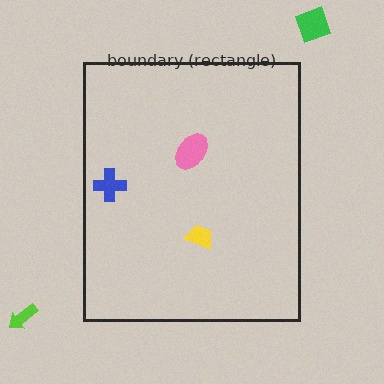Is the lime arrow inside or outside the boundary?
Outside.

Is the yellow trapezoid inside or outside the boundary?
Inside.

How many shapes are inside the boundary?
3 inside, 2 outside.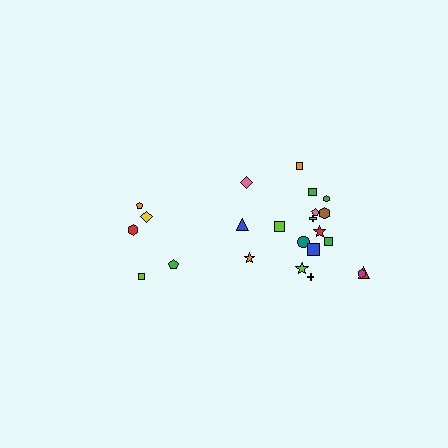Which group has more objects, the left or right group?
The right group.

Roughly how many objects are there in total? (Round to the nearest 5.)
Roughly 25 objects in total.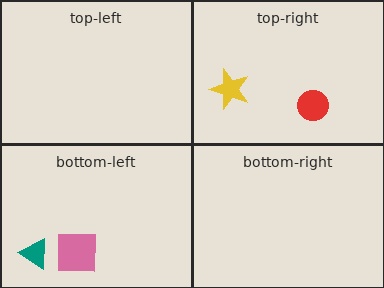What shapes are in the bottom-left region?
The pink square, the teal triangle.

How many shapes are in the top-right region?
2.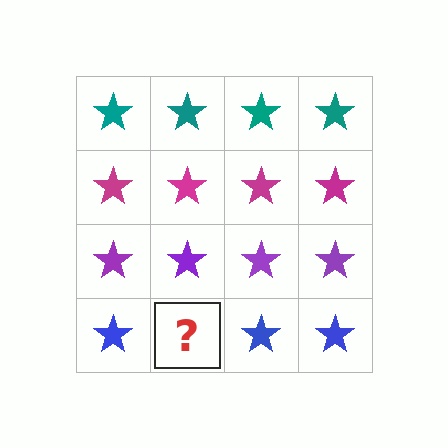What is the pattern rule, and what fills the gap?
The rule is that each row has a consistent color. The gap should be filled with a blue star.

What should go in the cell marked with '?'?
The missing cell should contain a blue star.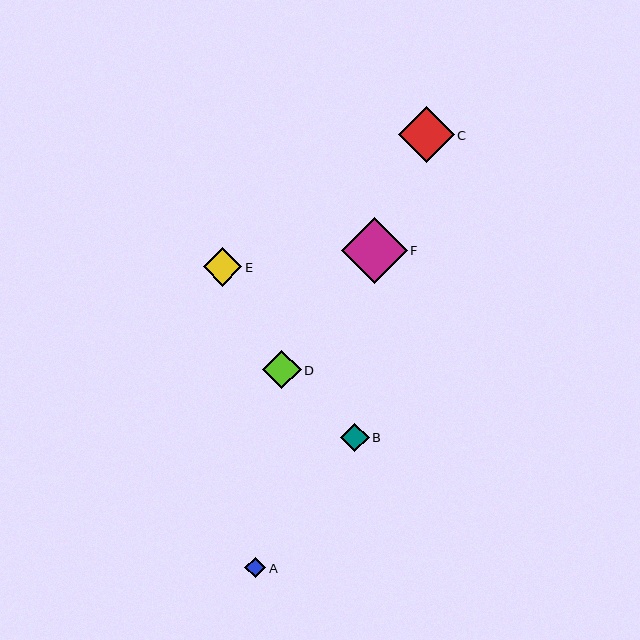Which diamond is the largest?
Diamond F is the largest with a size of approximately 66 pixels.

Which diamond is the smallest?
Diamond A is the smallest with a size of approximately 21 pixels.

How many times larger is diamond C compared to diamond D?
Diamond C is approximately 1.5 times the size of diamond D.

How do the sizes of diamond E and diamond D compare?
Diamond E and diamond D are approximately the same size.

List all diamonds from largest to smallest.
From largest to smallest: F, C, E, D, B, A.